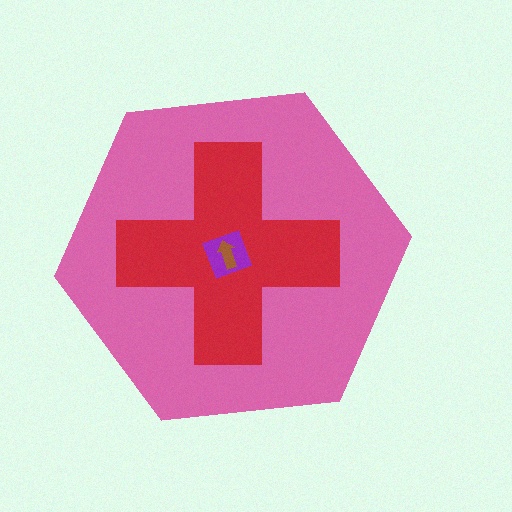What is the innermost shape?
The brown arrow.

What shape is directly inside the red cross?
The purple square.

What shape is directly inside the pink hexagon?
The red cross.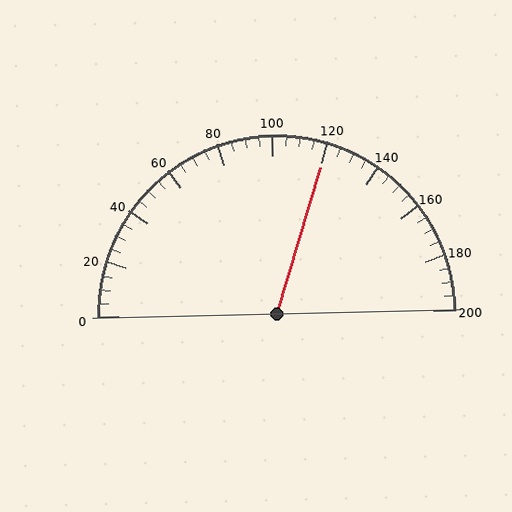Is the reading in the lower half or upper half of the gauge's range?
The reading is in the upper half of the range (0 to 200).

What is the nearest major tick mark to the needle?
The nearest major tick mark is 120.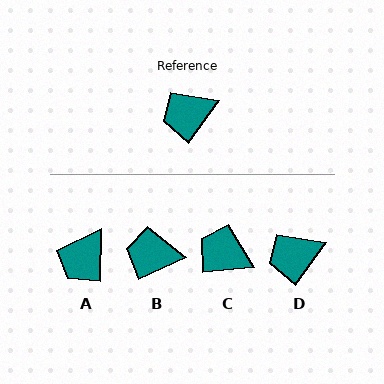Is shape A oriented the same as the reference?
No, it is off by about 35 degrees.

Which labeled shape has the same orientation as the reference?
D.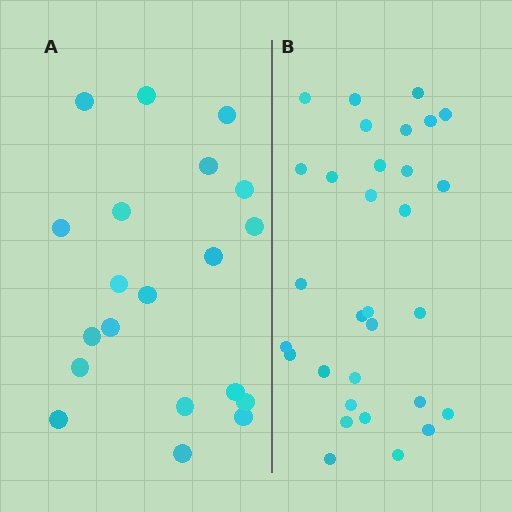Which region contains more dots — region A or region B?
Region B (the right region) has more dots.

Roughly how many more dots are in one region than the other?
Region B has roughly 12 or so more dots than region A.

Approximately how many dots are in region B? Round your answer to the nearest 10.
About 30 dots. (The exact count is 31, which rounds to 30.)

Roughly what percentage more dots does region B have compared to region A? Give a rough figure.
About 55% more.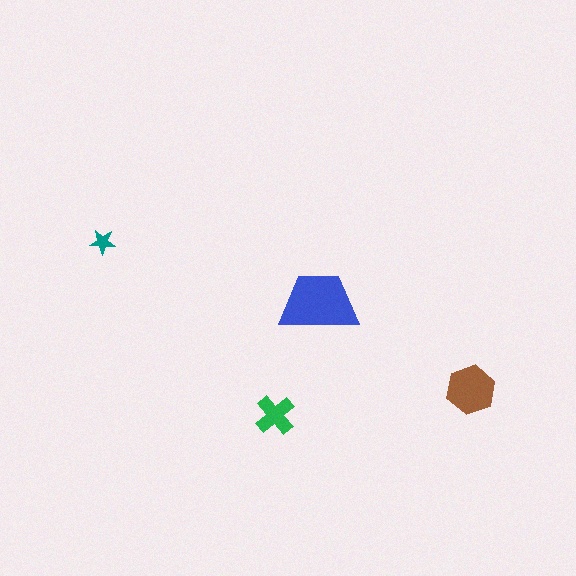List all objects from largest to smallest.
The blue trapezoid, the brown hexagon, the green cross, the teal star.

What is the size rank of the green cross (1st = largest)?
3rd.